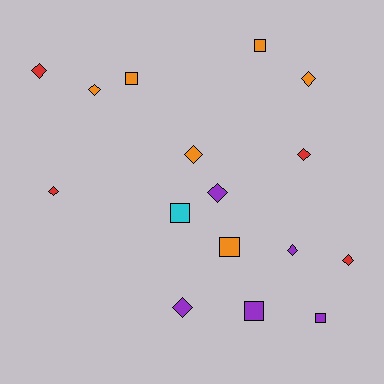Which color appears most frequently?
Orange, with 6 objects.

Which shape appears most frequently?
Diamond, with 10 objects.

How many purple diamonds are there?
There are 3 purple diamonds.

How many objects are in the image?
There are 16 objects.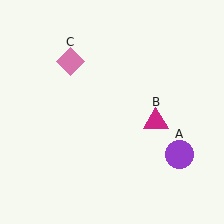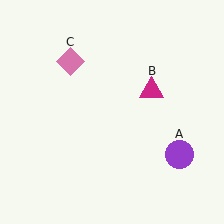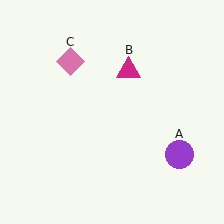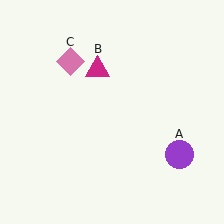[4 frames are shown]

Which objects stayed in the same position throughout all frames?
Purple circle (object A) and pink diamond (object C) remained stationary.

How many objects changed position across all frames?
1 object changed position: magenta triangle (object B).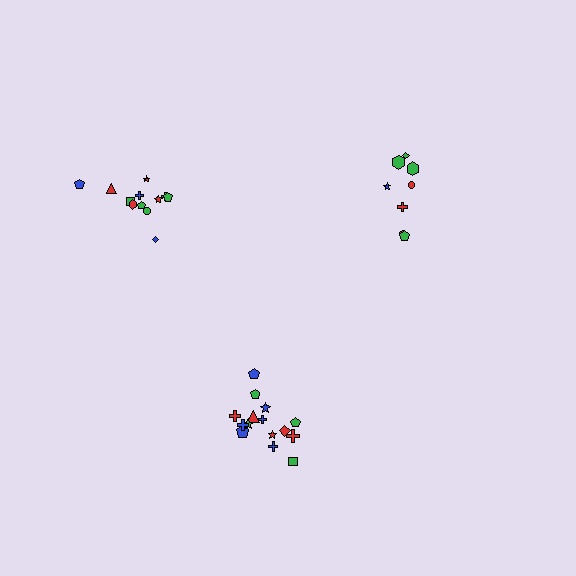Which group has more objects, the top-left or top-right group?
The top-left group.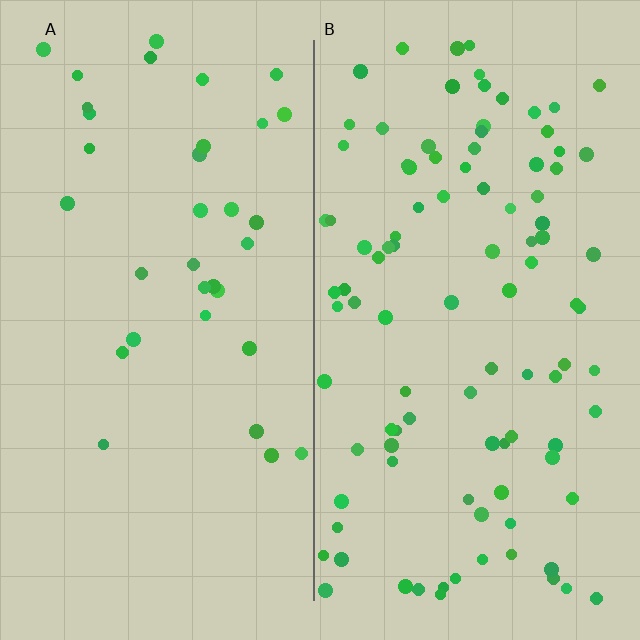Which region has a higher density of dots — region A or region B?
B (the right).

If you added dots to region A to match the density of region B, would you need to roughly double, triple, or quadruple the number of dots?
Approximately triple.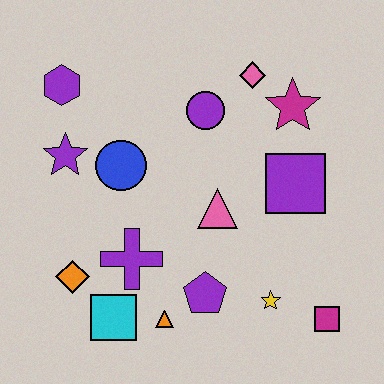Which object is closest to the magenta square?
The yellow star is closest to the magenta square.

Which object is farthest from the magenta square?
The purple hexagon is farthest from the magenta square.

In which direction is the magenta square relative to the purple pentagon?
The magenta square is to the right of the purple pentagon.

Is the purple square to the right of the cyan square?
Yes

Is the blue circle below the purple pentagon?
No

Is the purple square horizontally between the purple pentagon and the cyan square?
No